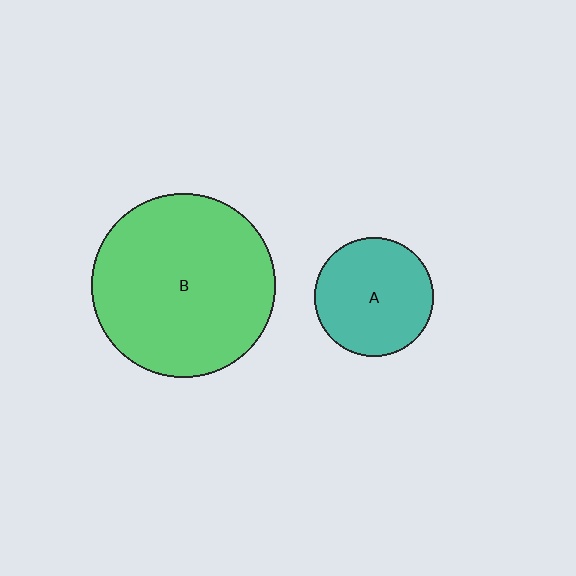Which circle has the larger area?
Circle B (green).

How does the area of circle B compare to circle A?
Approximately 2.4 times.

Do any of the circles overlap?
No, none of the circles overlap.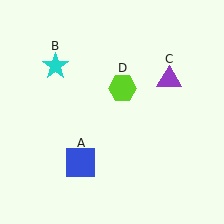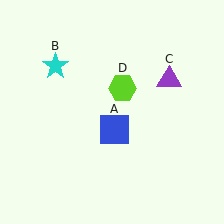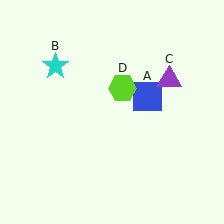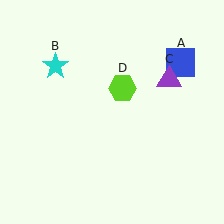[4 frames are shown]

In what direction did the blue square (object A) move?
The blue square (object A) moved up and to the right.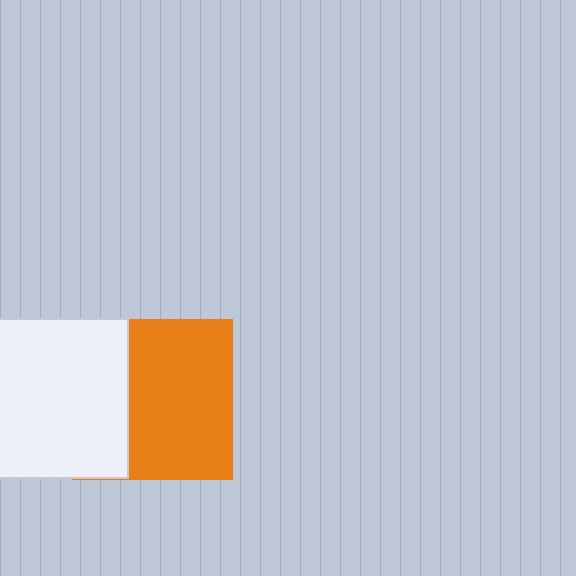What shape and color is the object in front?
The object in front is a white rectangle.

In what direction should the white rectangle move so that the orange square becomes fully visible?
The white rectangle should move left. That is the shortest direction to clear the overlap and leave the orange square fully visible.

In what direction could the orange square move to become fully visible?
The orange square could move right. That would shift it out from behind the white rectangle entirely.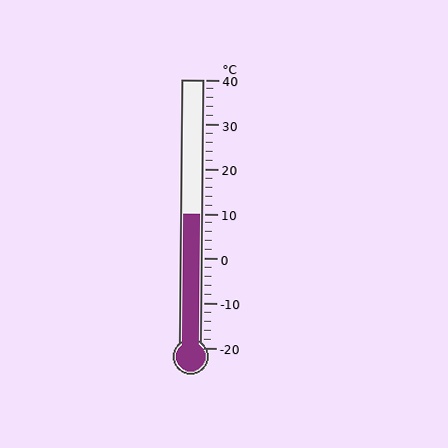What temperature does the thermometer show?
The thermometer shows approximately 10°C.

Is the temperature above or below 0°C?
The temperature is above 0°C.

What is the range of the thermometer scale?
The thermometer scale ranges from -20°C to 40°C.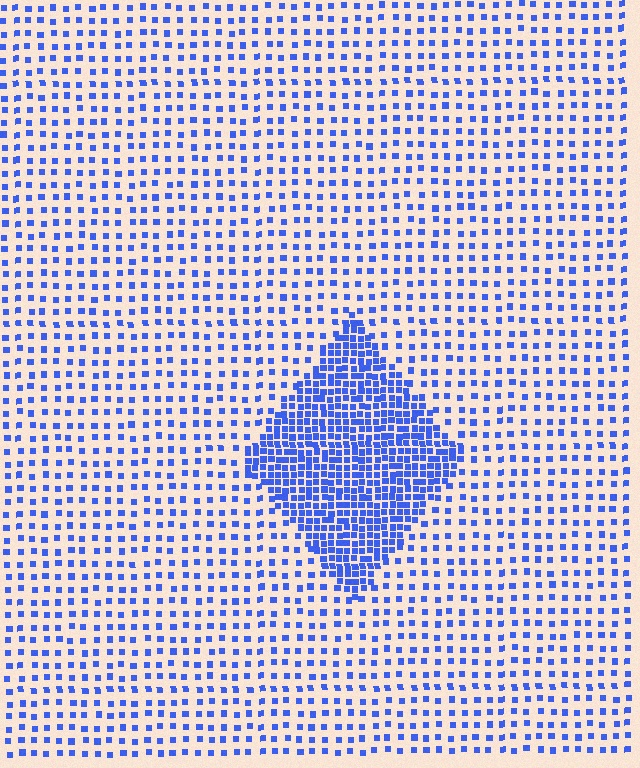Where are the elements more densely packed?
The elements are more densely packed inside the diamond boundary.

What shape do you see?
I see a diamond.